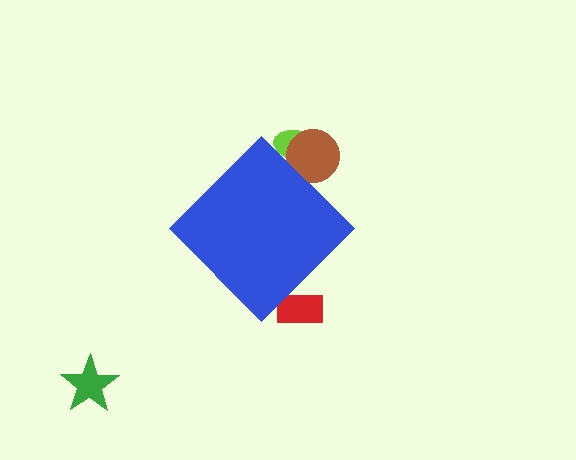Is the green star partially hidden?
No, the green star is fully visible.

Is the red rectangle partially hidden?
Yes, the red rectangle is partially hidden behind the blue diamond.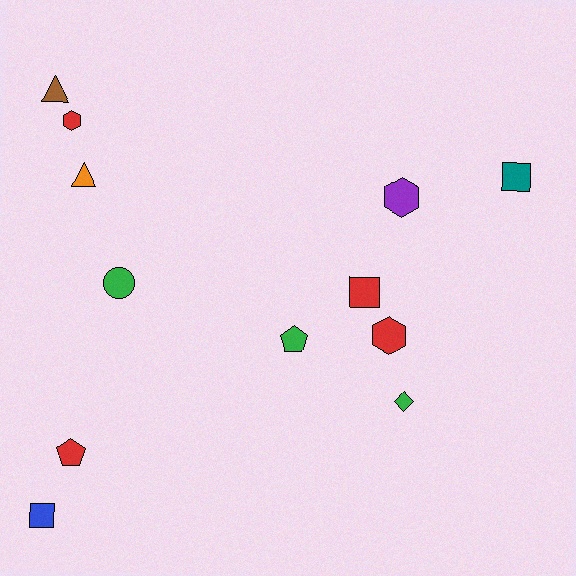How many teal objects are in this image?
There is 1 teal object.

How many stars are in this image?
There are no stars.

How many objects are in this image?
There are 12 objects.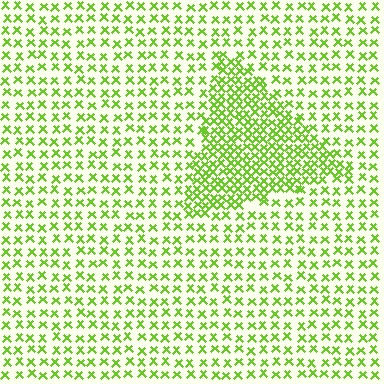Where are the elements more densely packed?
The elements are more densely packed inside the triangle boundary.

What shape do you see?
I see a triangle.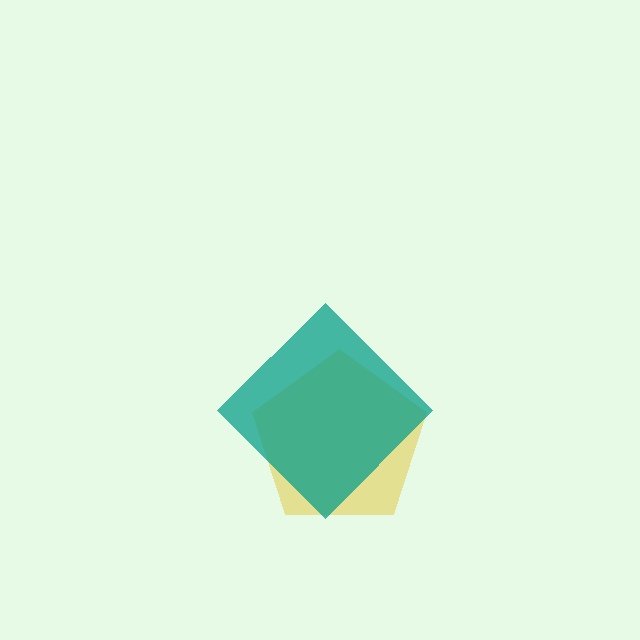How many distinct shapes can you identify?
There are 2 distinct shapes: a yellow pentagon, a teal diamond.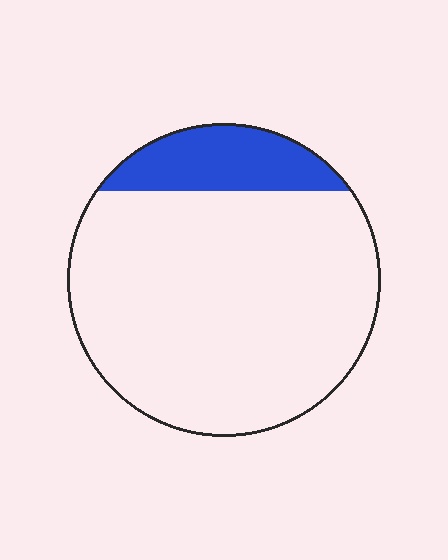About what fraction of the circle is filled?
About one sixth (1/6).